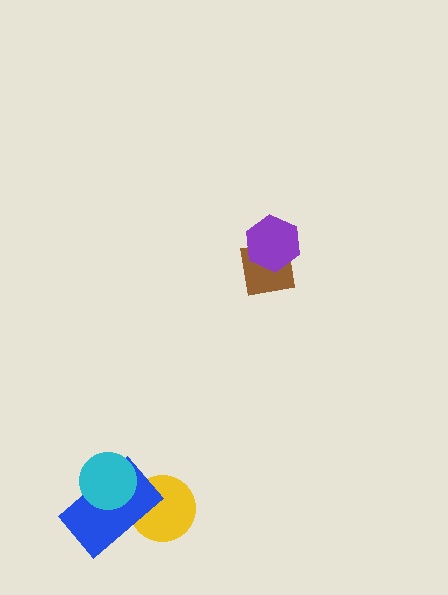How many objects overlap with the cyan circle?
1 object overlaps with the cyan circle.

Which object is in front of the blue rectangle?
The cyan circle is in front of the blue rectangle.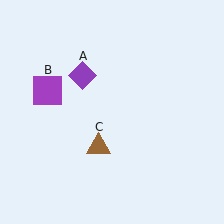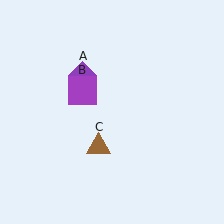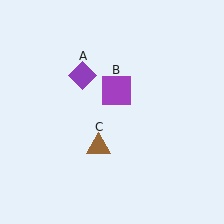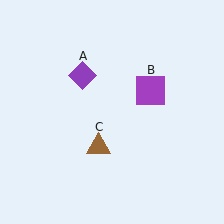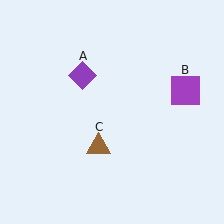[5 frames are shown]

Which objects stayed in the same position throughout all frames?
Purple diamond (object A) and brown triangle (object C) remained stationary.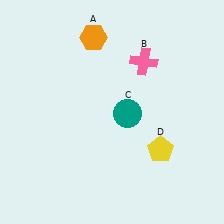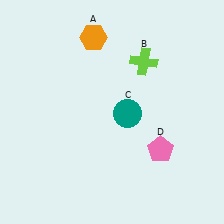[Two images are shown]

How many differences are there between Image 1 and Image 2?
There are 2 differences between the two images.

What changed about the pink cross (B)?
In Image 1, B is pink. In Image 2, it changed to lime.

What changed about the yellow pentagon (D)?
In Image 1, D is yellow. In Image 2, it changed to pink.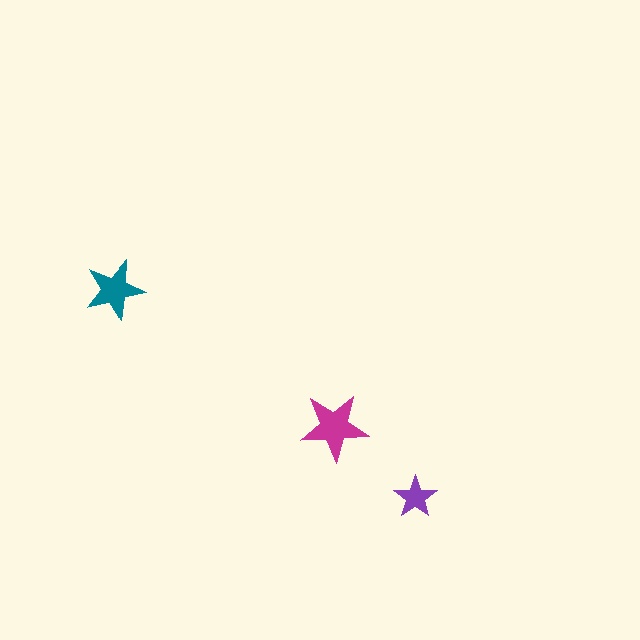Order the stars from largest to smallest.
the magenta one, the teal one, the purple one.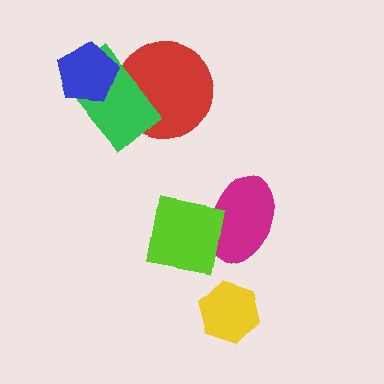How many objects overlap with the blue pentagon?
1 object overlaps with the blue pentagon.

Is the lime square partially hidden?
No, no other shape covers it.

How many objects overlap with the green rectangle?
2 objects overlap with the green rectangle.